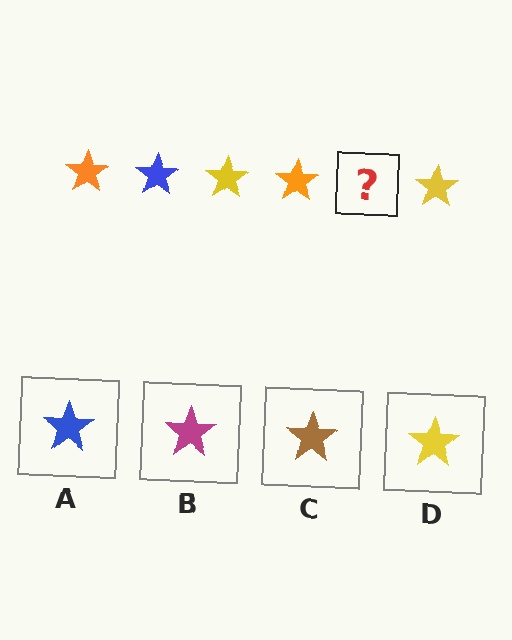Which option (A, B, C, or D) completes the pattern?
A.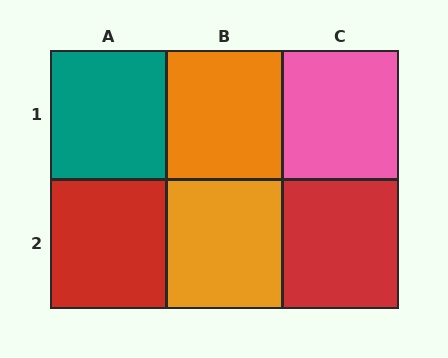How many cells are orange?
2 cells are orange.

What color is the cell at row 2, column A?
Red.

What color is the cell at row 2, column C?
Red.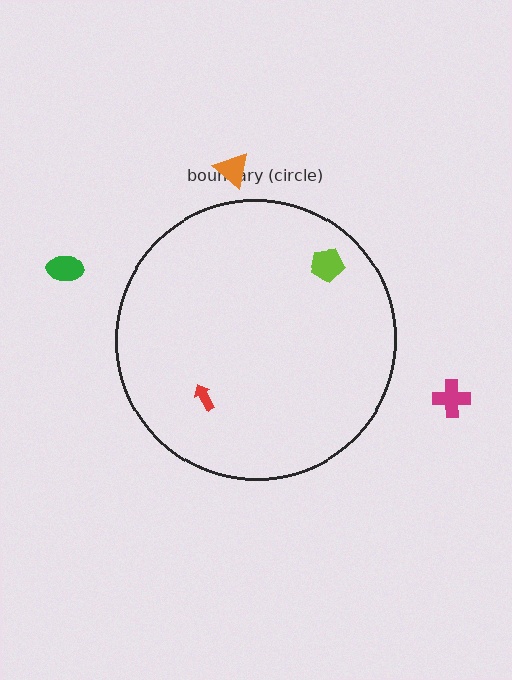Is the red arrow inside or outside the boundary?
Inside.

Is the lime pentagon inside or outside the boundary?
Inside.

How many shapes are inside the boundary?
2 inside, 3 outside.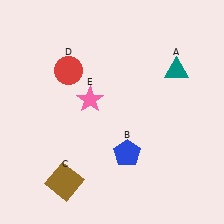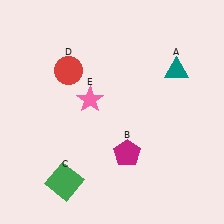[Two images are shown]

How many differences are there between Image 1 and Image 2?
There are 2 differences between the two images.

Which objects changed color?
B changed from blue to magenta. C changed from brown to green.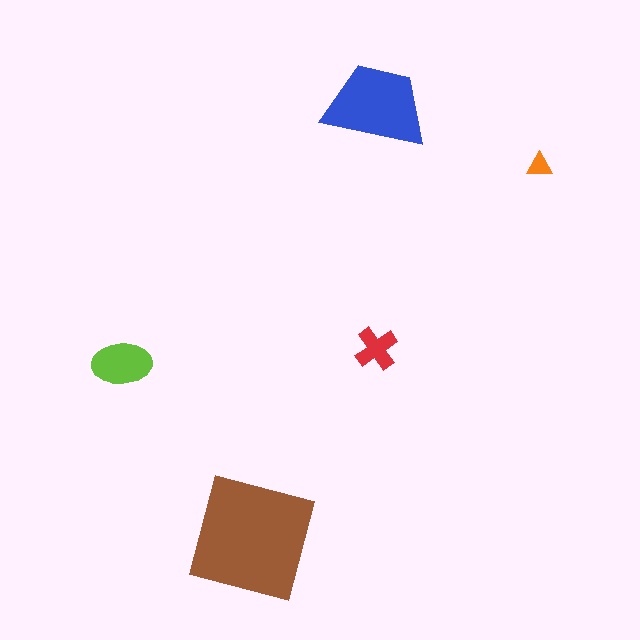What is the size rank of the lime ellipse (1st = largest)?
3rd.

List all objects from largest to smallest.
The brown square, the blue trapezoid, the lime ellipse, the red cross, the orange triangle.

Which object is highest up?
The blue trapezoid is topmost.